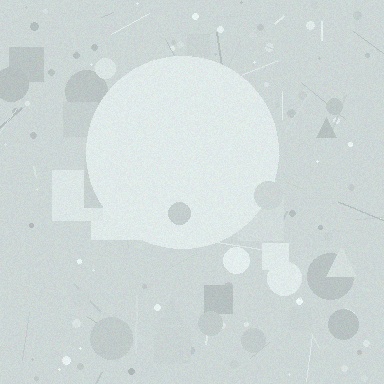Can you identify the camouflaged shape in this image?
The camouflaged shape is a circle.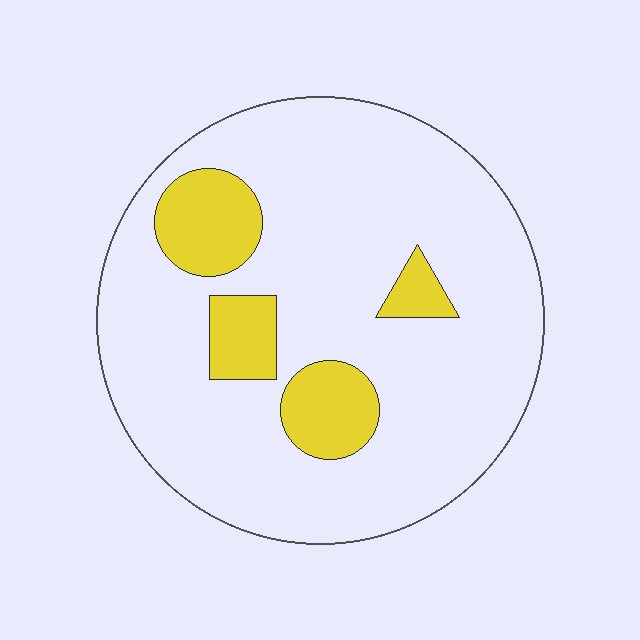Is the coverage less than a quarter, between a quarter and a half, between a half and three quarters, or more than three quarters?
Less than a quarter.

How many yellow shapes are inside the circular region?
4.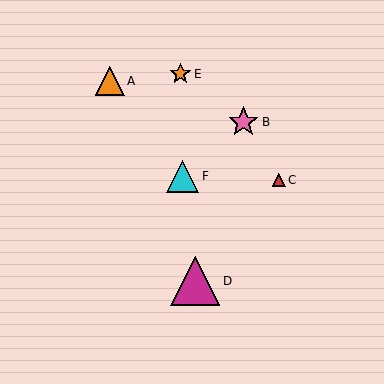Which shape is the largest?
The magenta triangle (labeled D) is the largest.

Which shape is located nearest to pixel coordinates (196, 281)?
The magenta triangle (labeled D) at (195, 281) is nearest to that location.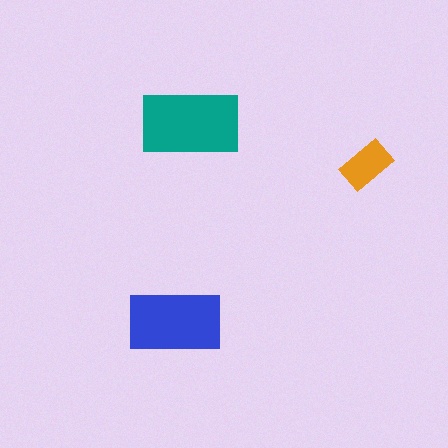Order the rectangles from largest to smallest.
the teal one, the blue one, the orange one.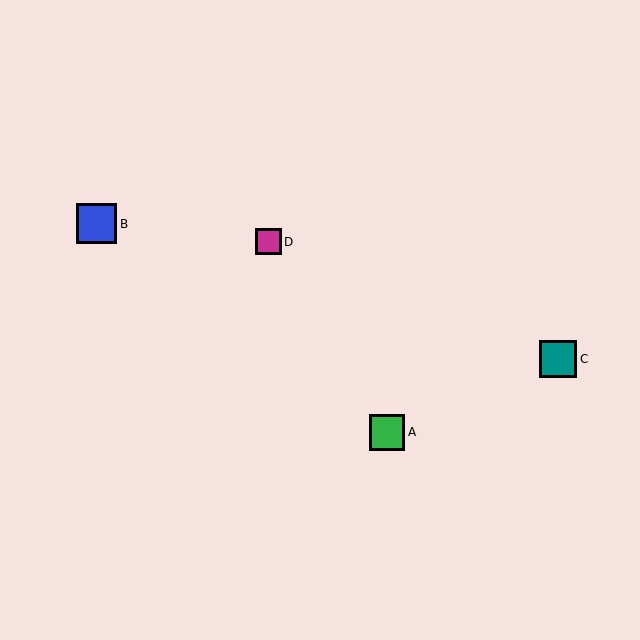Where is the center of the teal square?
The center of the teal square is at (558, 359).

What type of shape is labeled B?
Shape B is a blue square.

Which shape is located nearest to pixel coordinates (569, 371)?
The teal square (labeled C) at (558, 359) is nearest to that location.